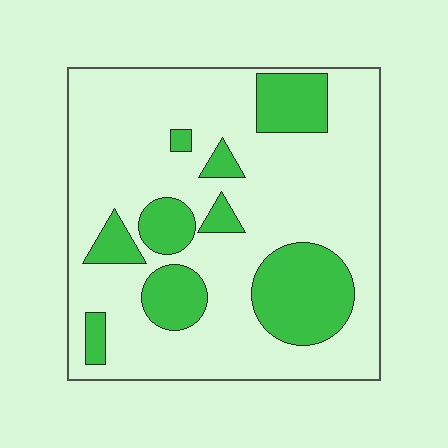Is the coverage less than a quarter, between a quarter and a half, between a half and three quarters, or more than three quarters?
Less than a quarter.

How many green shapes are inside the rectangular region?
9.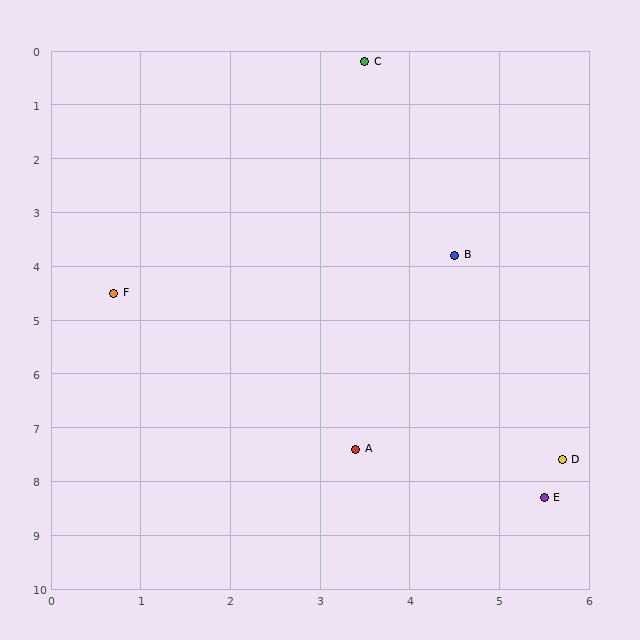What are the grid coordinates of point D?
Point D is at approximately (5.7, 7.6).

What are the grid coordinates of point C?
Point C is at approximately (3.5, 0.2).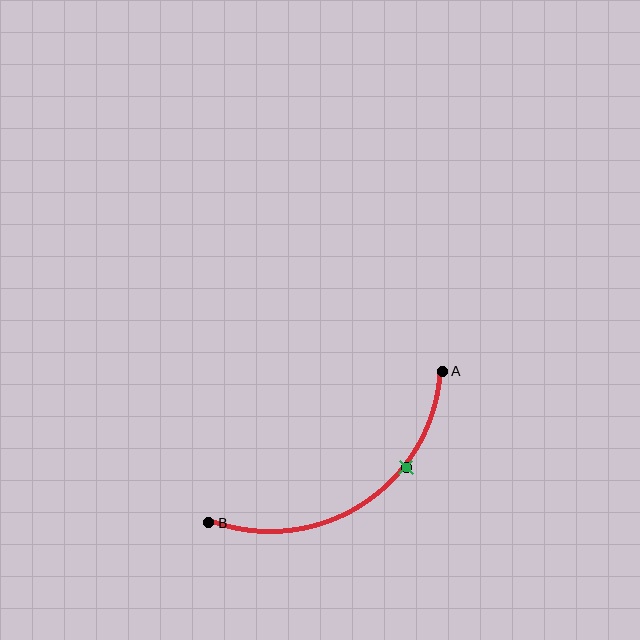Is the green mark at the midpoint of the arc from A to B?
No. The green mark lies on the arc but is closer to endpoint A. The arc midpoint would be at the point on the curve equidistant along the arc from both A and B.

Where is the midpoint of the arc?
The arc midpoint is the point on the curve farthest from the straight line joining A and B. It sits below that line.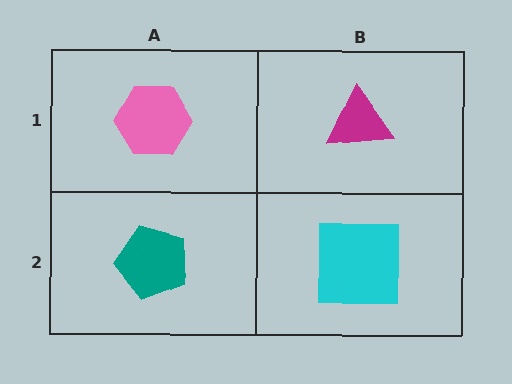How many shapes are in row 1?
2 shapes.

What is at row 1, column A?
A pink hexagon.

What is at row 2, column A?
A teal pentagon.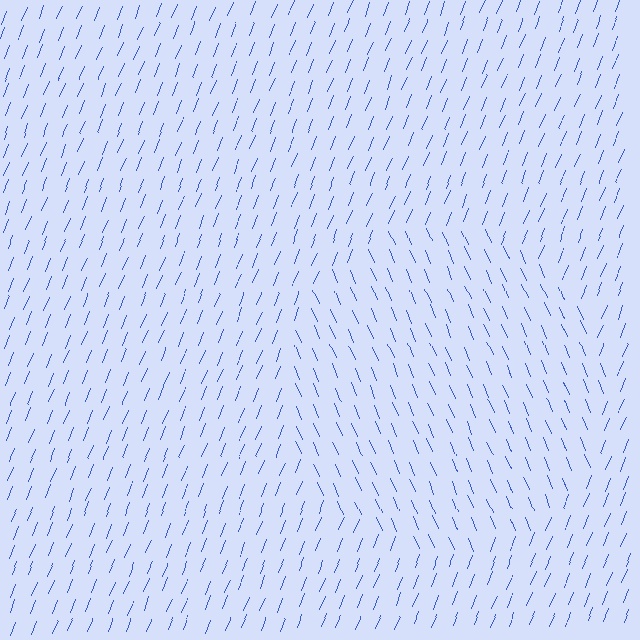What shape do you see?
I see a circle.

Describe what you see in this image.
The image is filled with small blue line segments. A circle region in the image has lines oriented differently from the surrounding lines, creating a visible texture boundary.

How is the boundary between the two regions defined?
The boundary is defined purely by a change in line orientation (approximately 45 degrees difference). All lines are the same color and thickness.